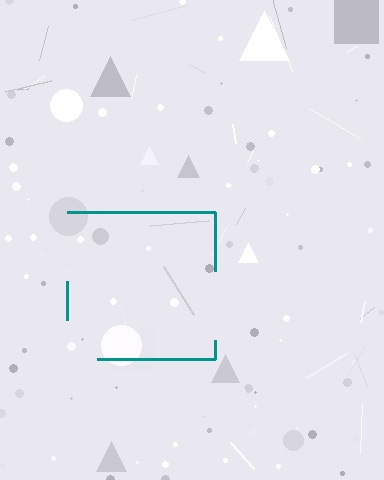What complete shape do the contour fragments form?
The contour fragments form a square.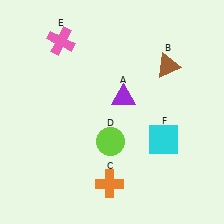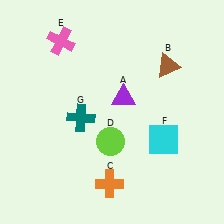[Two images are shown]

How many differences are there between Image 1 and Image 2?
There is 1 difference between the two images.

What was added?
A teal cross (G) was added in Image 2.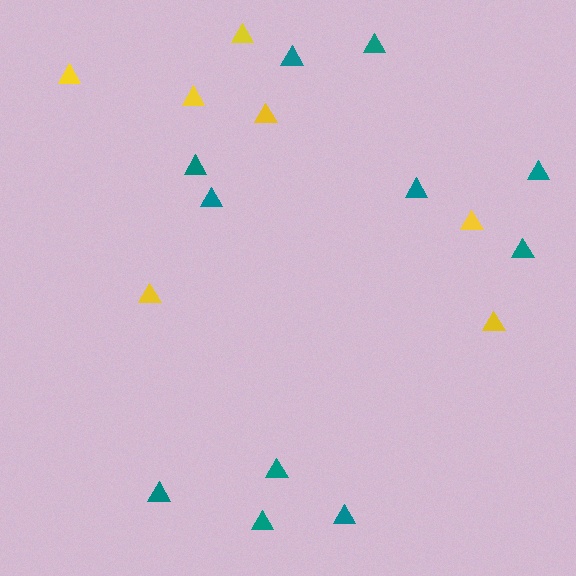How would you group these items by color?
There are 2 groups: one group of yellow triangles (7) and one group of teal triangles (11).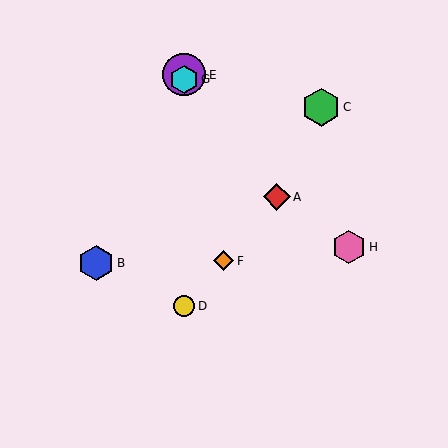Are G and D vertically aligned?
Yes, both are at x≈184.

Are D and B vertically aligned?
No, D is at x≈184 and B is at x≈96.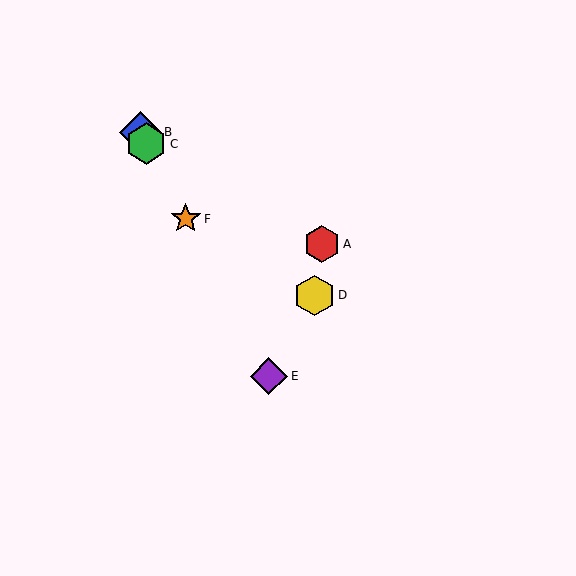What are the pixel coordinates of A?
Object A is at (322, 244).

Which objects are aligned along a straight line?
Objects B, C, E, F are aligned along a straight line.